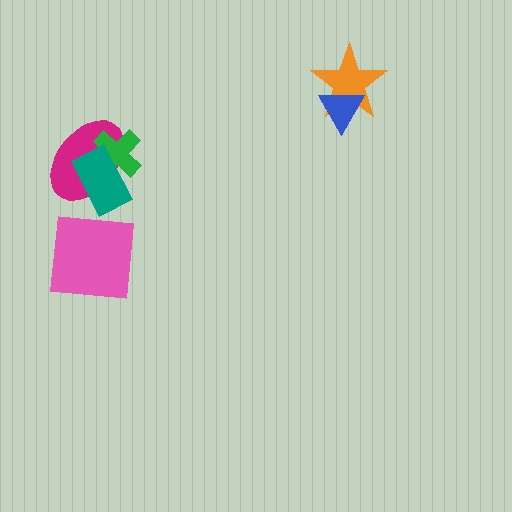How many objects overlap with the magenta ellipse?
2 objects overlap with the magenta ellipse.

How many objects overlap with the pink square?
0 objects overlap with the pink square.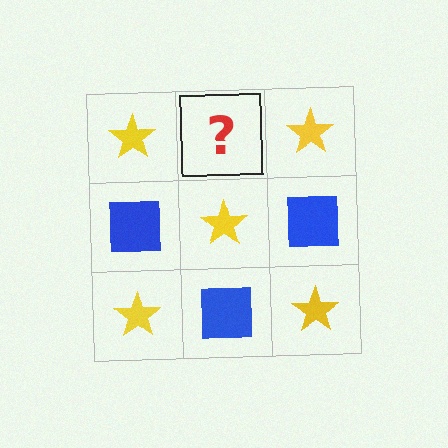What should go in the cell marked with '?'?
The missing cell should contain a blue square.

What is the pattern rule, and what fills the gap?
The rule is that it alternates yellow star and blue square in a checkerboard pattern. The gap should be filled with a blue square.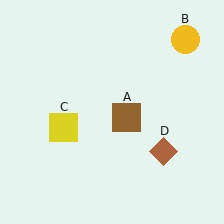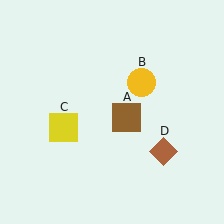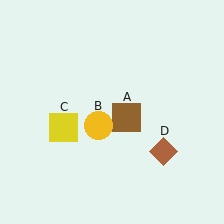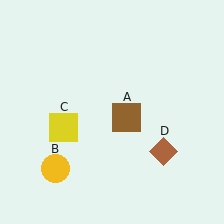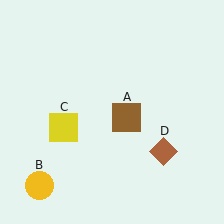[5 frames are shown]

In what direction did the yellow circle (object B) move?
The yellow circle (object B) moved down and to the left.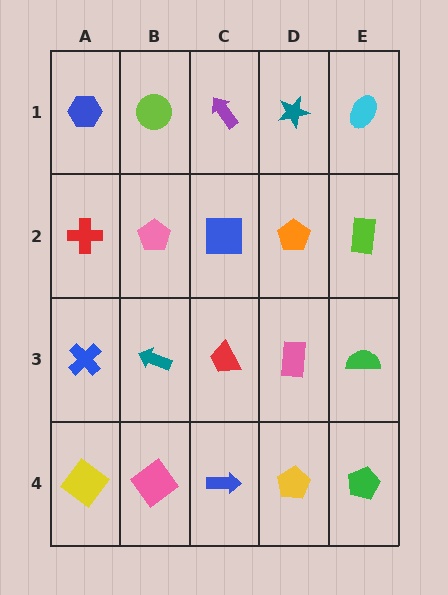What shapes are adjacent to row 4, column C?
A red trapezoid (row 3, column C), a pink diamond (row 4, column B), a yellow pentagon (row 4, column D).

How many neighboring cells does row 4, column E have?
2.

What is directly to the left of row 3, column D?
A red trapezoid.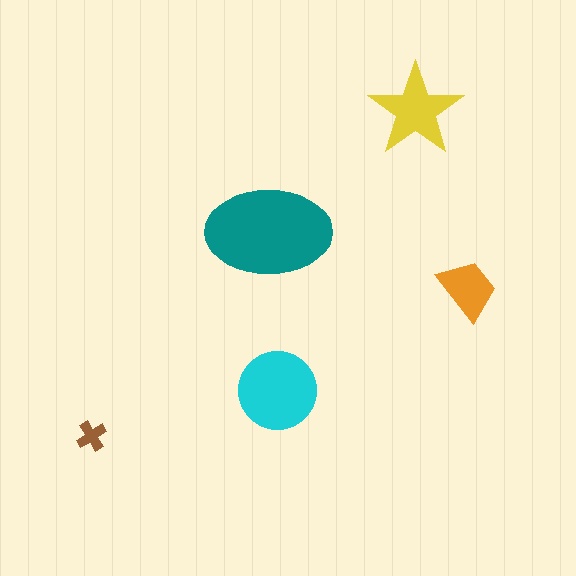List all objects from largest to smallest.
The teal ellipse, the cyan circle, the yellow star, the orange trapezoid, the brown cross.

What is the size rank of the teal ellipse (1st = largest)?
1st.